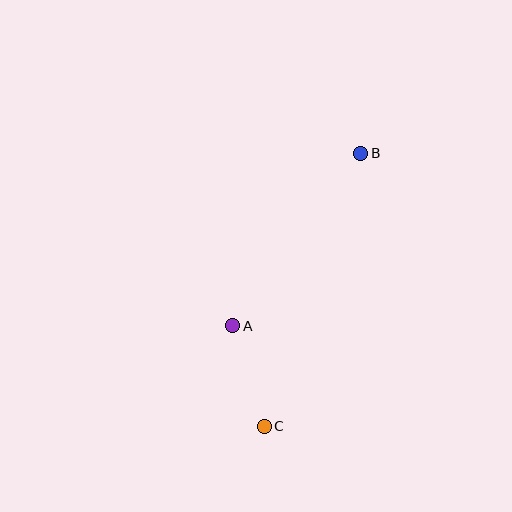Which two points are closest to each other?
Points A and C are closest to each other.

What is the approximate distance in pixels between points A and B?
The distance between A and B is approximately 215 pixels.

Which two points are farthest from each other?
Points B and C are farthest from each other.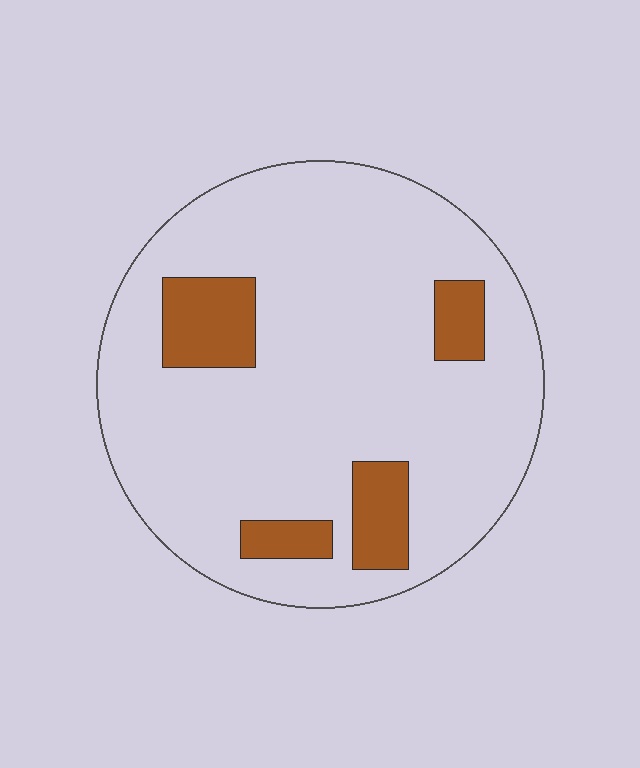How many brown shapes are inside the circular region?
4.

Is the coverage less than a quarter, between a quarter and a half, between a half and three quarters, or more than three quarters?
Less than a quarter.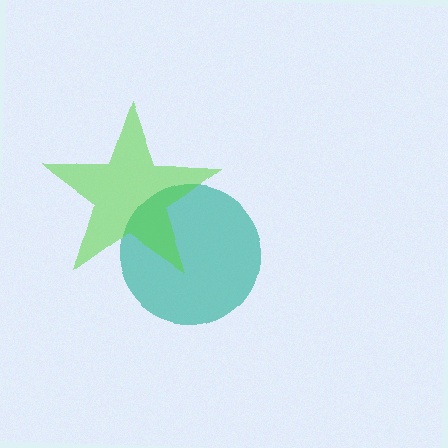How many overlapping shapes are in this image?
There are 2 overlapping shapes in the image.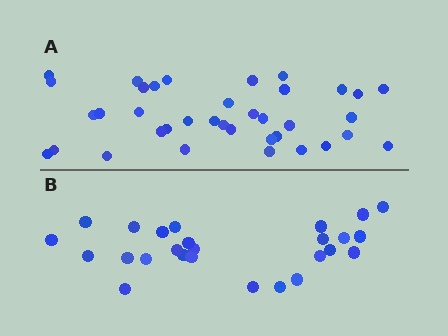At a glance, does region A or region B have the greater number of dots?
Region A (the top region) has more dots.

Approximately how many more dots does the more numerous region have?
Region A has roughly 12 or so more dots than region B.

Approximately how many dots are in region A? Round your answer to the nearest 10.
About 40 dots. (The exact count is 37, which rounds to 40.)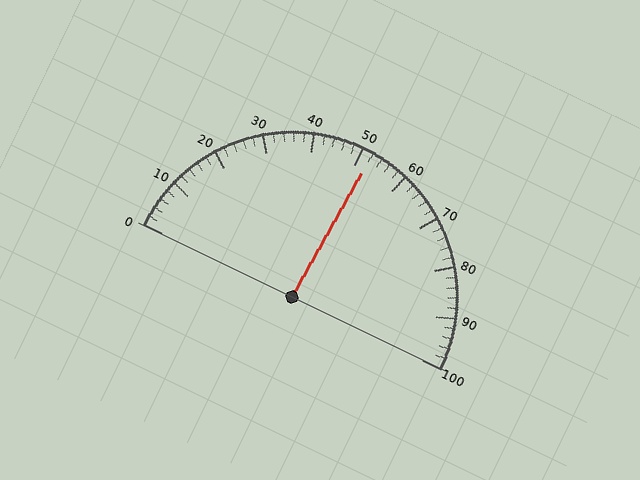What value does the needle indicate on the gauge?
The needle indicates approximately 52.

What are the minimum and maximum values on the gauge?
The gauge ranges from 0 to 100.